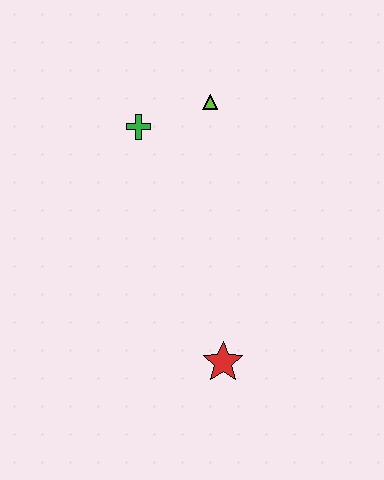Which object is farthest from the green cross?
The red star is farthest from the green cross.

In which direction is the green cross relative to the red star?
The green cross is above the red star.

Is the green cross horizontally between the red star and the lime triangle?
No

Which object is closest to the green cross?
The lime triangle is closest to the green cross.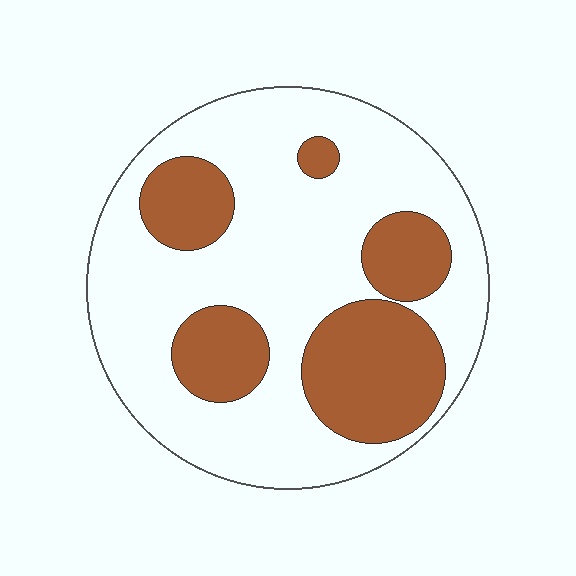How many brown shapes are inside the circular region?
5.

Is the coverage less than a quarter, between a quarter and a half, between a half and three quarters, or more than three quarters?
Between a quarter and a half.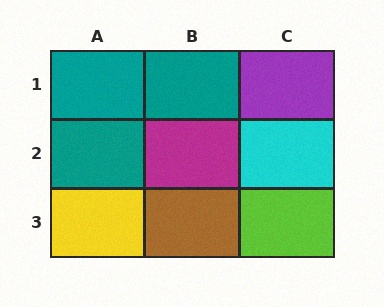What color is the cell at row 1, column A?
Teal.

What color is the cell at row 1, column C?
Purple.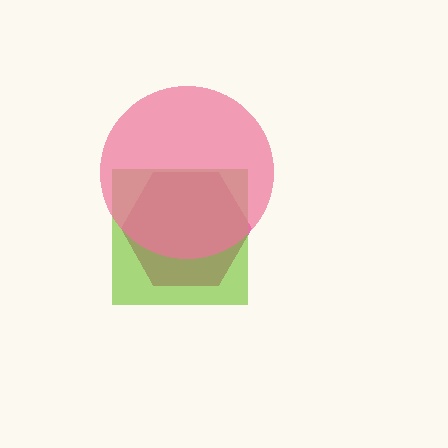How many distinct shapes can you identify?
There are 3 distinct shapes: a magenta hexagon, a lime square, a pink circle.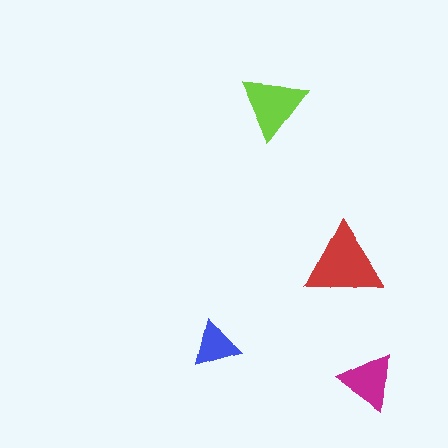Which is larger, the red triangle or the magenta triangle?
The red one.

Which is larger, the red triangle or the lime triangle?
The red one.